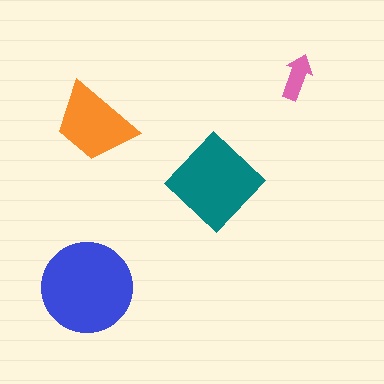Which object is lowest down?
The blue circle is bottommost.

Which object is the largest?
The blue circle.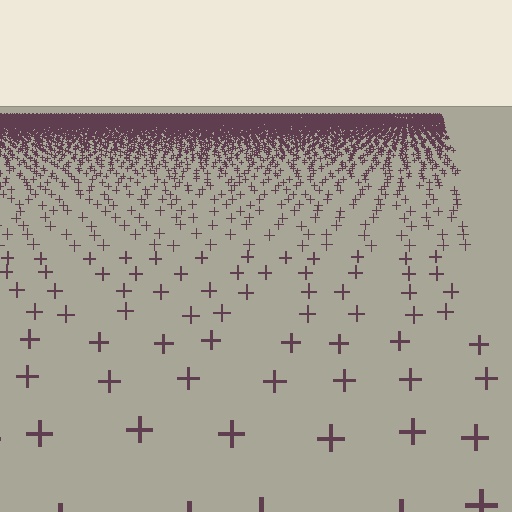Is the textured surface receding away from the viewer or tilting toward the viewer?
The surface is receding away from the viewer. Texture elements get smaller and denser toward the top.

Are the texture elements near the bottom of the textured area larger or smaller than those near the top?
Larger. Near the bottom, elements are closer to the viewer and appear at a bigger on-screen size.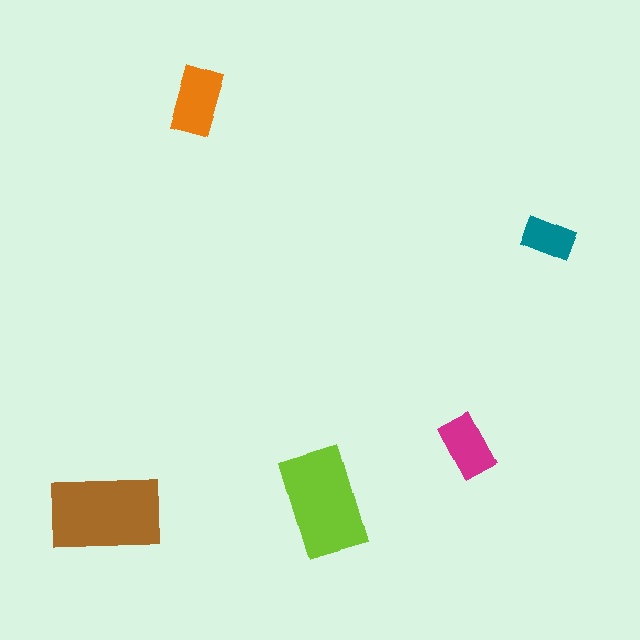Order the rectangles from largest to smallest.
the brown one, the lime one, the orange one, the magenta one, the teal one.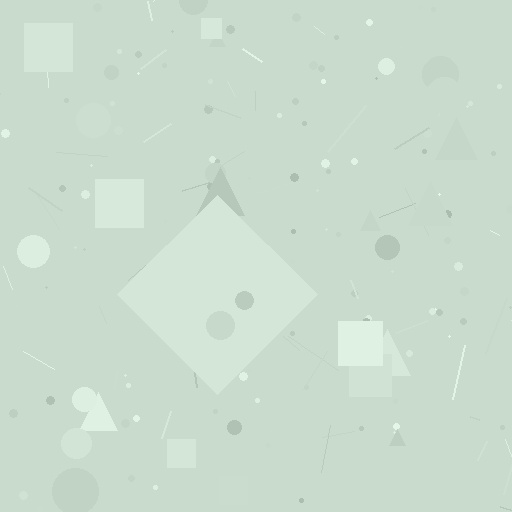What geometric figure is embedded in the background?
A diamond is embedded in the background.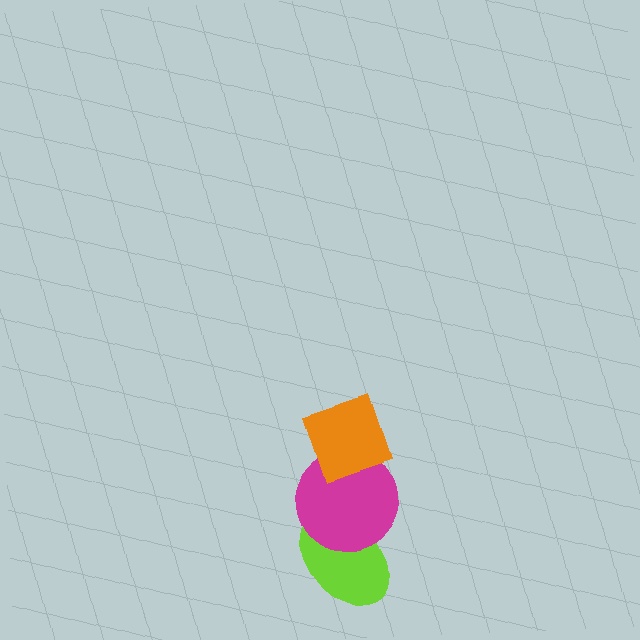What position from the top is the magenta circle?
The magenta circle is 2nd from the top.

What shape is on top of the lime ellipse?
The magenta circle is on top of the lime ellipse.